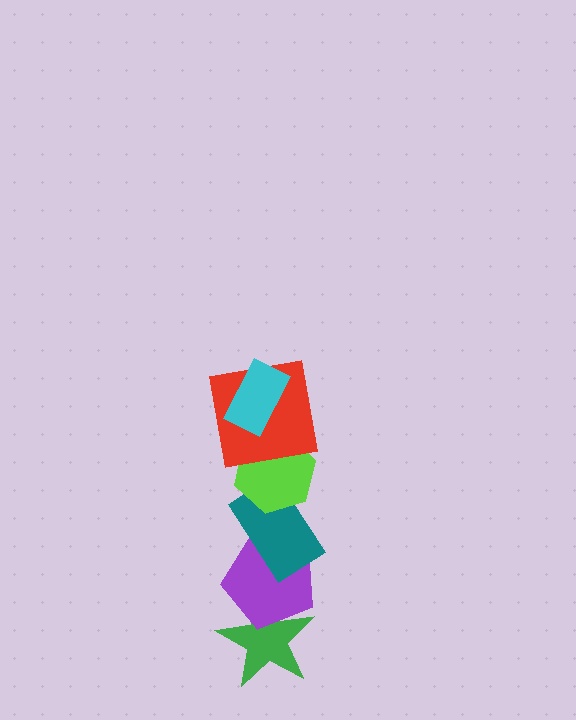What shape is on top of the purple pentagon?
The teal rectangle is on top of the purple pentagon.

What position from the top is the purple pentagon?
The purple pentagon is 5th from the top.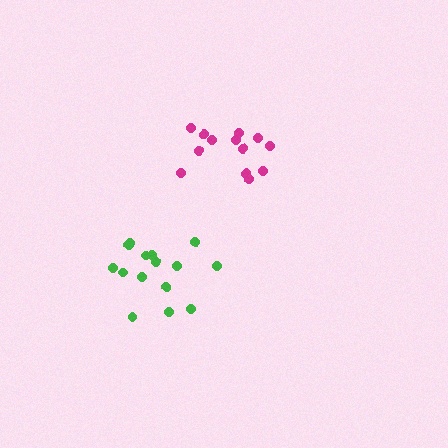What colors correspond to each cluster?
The clusters are colored: magenta, green.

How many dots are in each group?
Group 1: 13 dots, Group 2: 15 dots (28 total).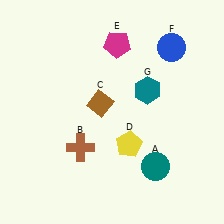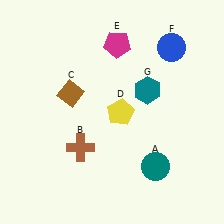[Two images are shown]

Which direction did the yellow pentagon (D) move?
The yellow pentagon (D) moved up.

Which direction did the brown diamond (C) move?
The brown diamond (C) moved left.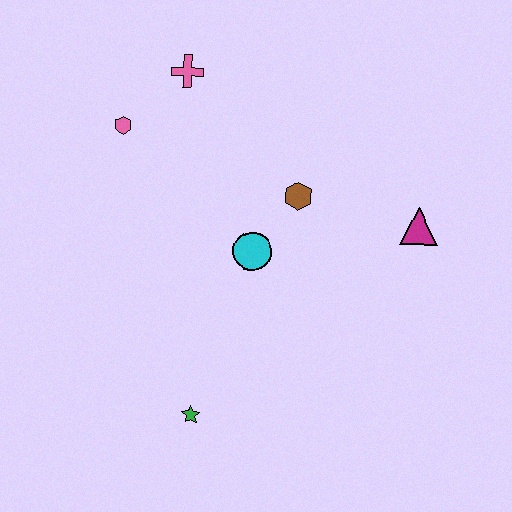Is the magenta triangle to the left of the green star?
No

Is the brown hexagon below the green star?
No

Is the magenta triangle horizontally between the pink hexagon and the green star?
No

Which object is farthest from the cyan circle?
The pink cross is farthest from the cyan circle.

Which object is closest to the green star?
The cyan circle is closest to the green star.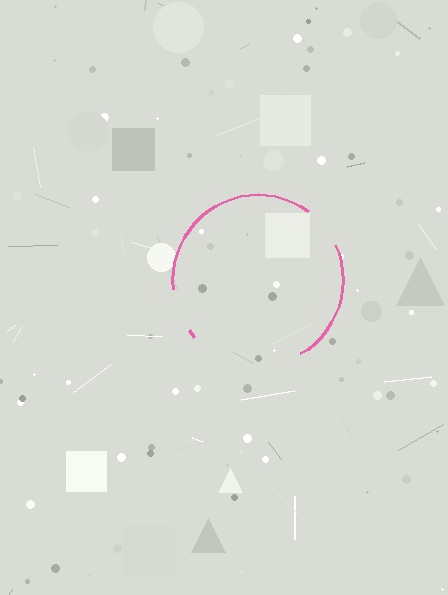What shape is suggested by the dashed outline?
The dashed outline suggests a circle.